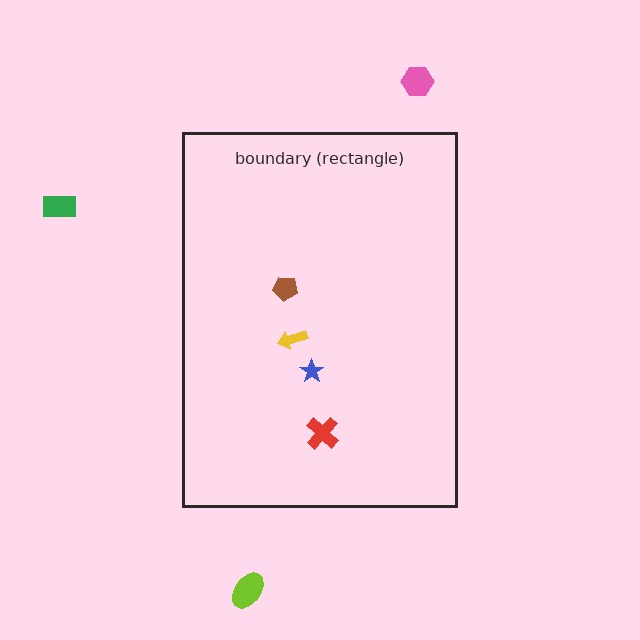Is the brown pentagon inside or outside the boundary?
Inside.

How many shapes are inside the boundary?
4 inside, 3 outside.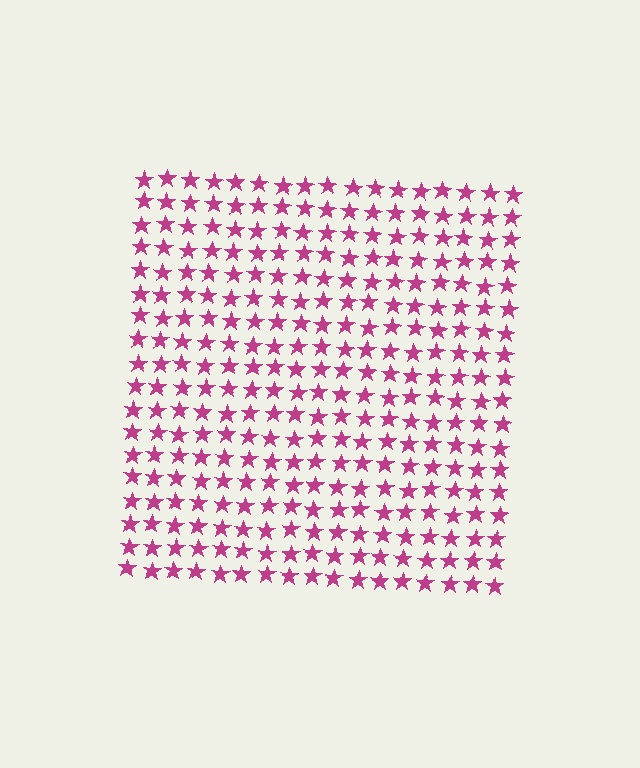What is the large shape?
The large shape is a square.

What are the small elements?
The small elements are stars.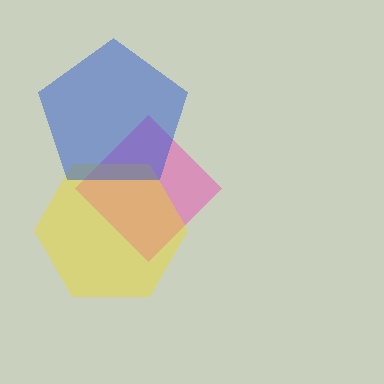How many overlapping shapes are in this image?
There are 3 overlapping shapes in the image.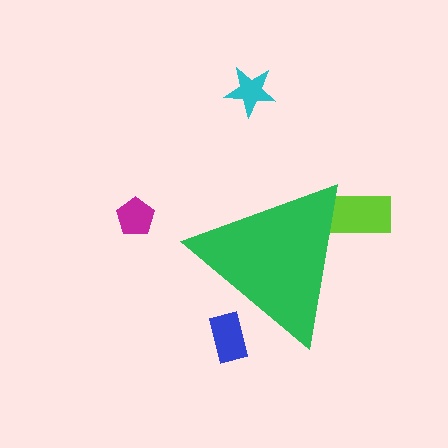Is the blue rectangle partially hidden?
Yes, the blue rectangle is partially hidden behind the green triangle.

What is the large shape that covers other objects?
A green triangle.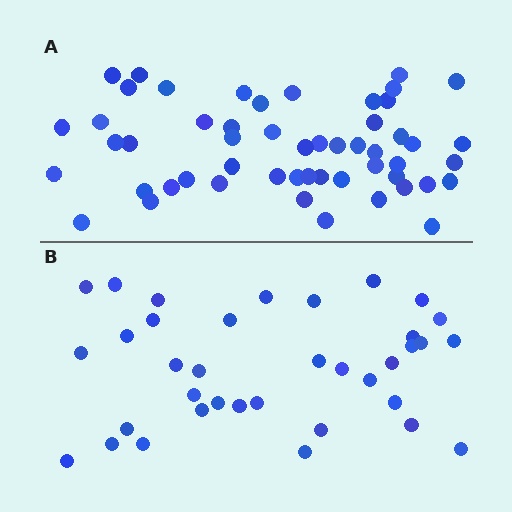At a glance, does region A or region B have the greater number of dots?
Region A (the top region) has more dots.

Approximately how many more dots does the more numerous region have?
Region A has approximately 15 more dots than region B.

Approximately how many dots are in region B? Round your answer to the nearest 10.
About 40 dots. (The exact count is 36, which rounds to 40.)